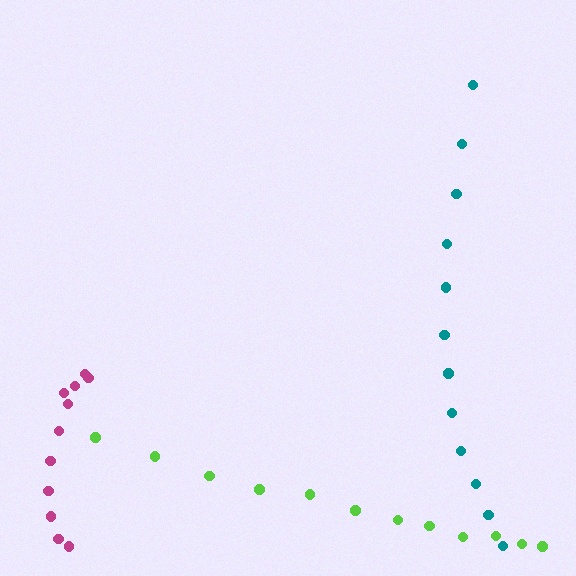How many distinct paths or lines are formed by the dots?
There are 3 distinct paths.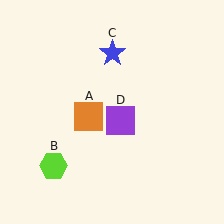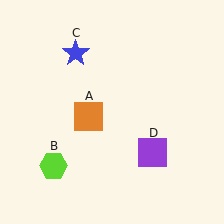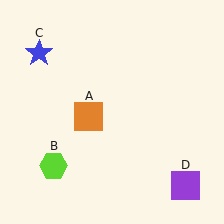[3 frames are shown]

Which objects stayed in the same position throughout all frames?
Orange square (object A) and lime hexagon (object B) remained stationary.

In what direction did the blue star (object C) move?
The blue star (object C) moved left.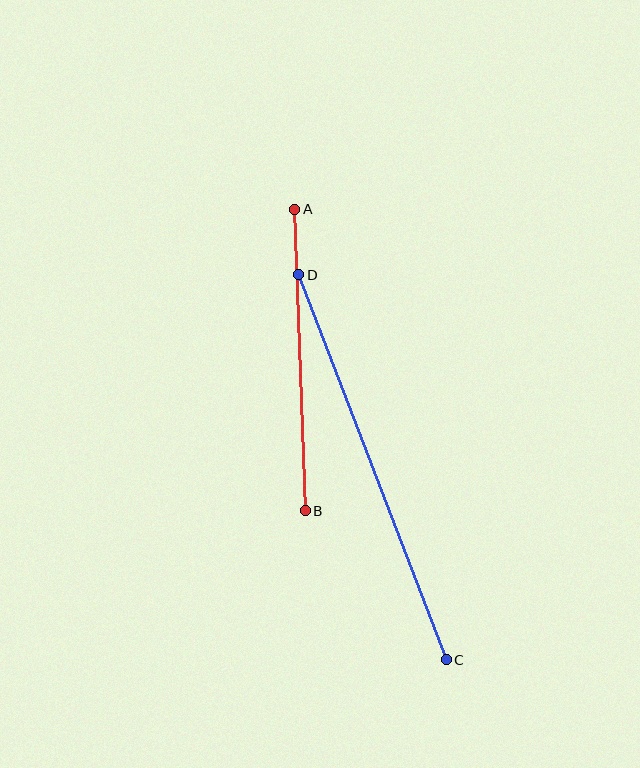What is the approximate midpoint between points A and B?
The midpoint is at approximately (300, 360) pixels.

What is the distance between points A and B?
The distance is approximately 302 pixels.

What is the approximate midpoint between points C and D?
The midpoint is at approximately (373, 467) pixels.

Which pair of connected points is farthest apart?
Points C and D are farthest apart.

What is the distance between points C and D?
The distance is approximately 412 pixels.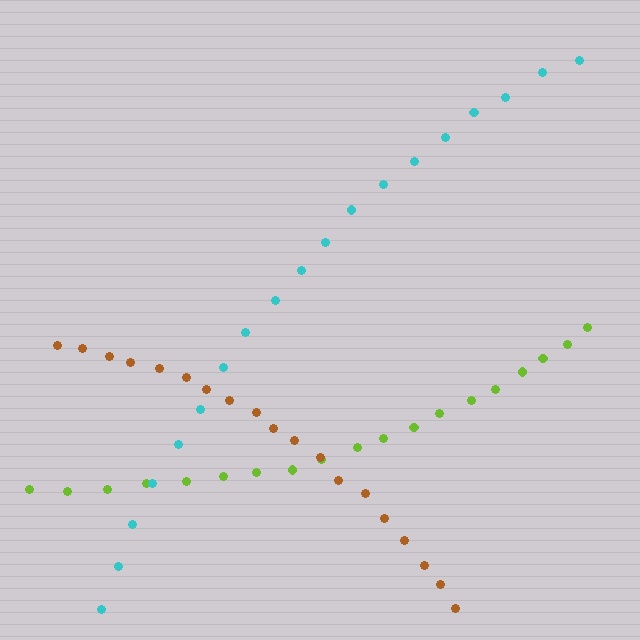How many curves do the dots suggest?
There are 3 distinct paths.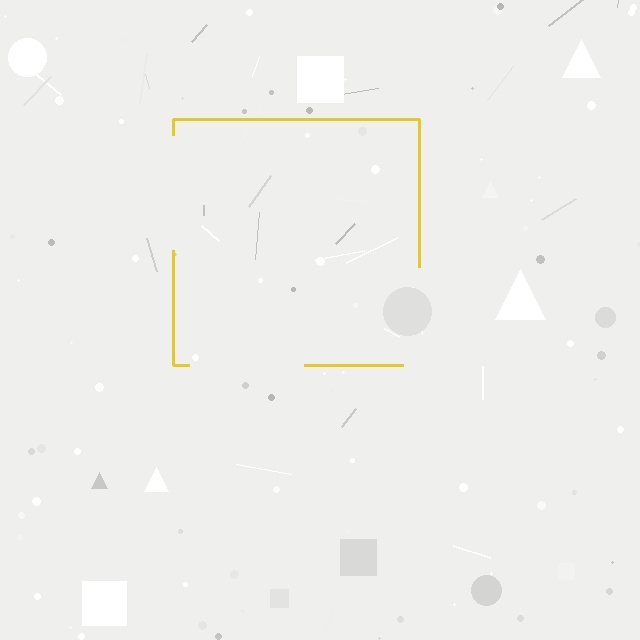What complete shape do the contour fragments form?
The contour fragments form a square.